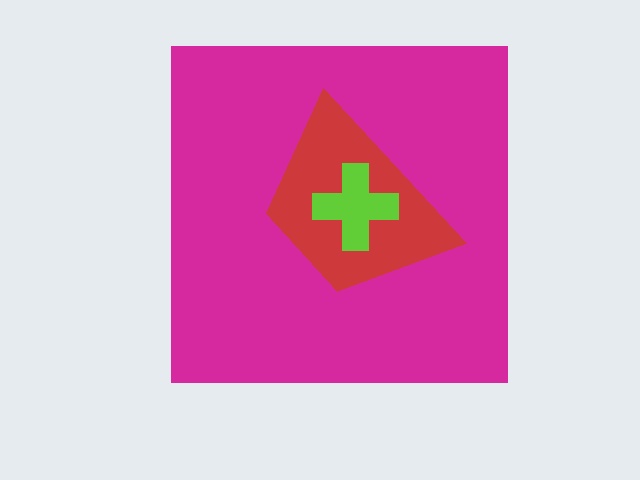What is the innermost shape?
The lime cross.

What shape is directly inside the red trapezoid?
The lime cross.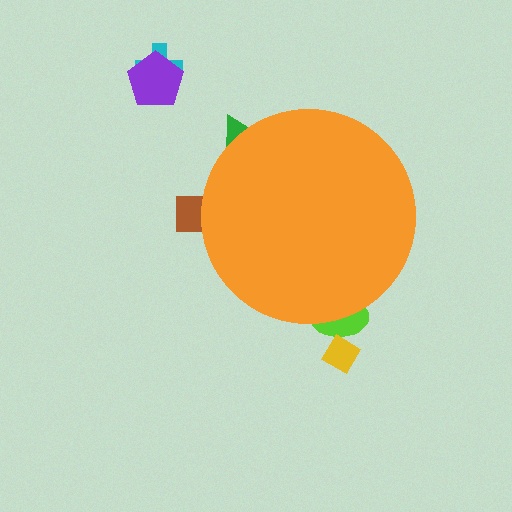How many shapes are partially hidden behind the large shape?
3 shapes are partially hidden.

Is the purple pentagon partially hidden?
No, the purple pentagon is fully visible.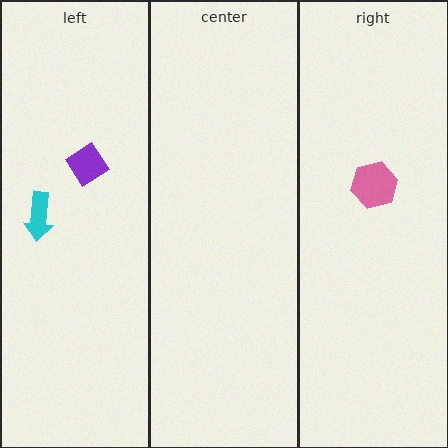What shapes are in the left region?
The cyan arrow, the purple diamond.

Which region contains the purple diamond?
The left region.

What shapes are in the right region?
The pink hexagon.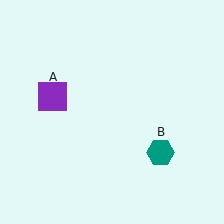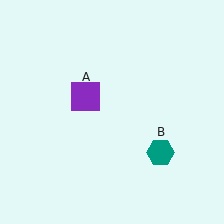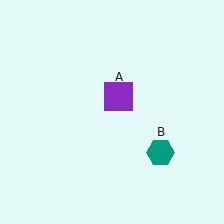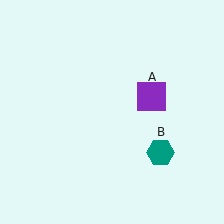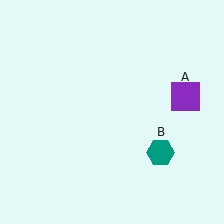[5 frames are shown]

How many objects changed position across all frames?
1 object changed position: purple square (object A).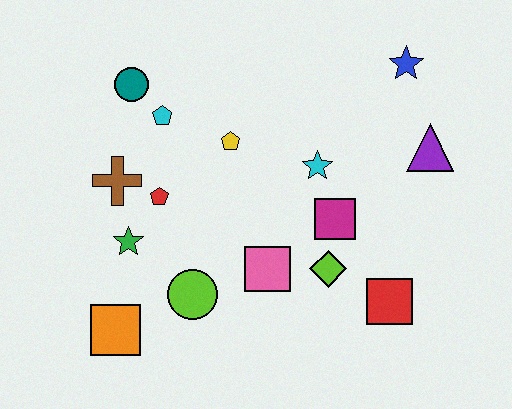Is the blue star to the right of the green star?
Yes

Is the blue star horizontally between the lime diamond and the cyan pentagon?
No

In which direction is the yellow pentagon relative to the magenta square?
The yellow pentagon is to the left of the magenta square.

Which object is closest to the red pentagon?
The brown cross is closest to the red pentagon.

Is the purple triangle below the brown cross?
No